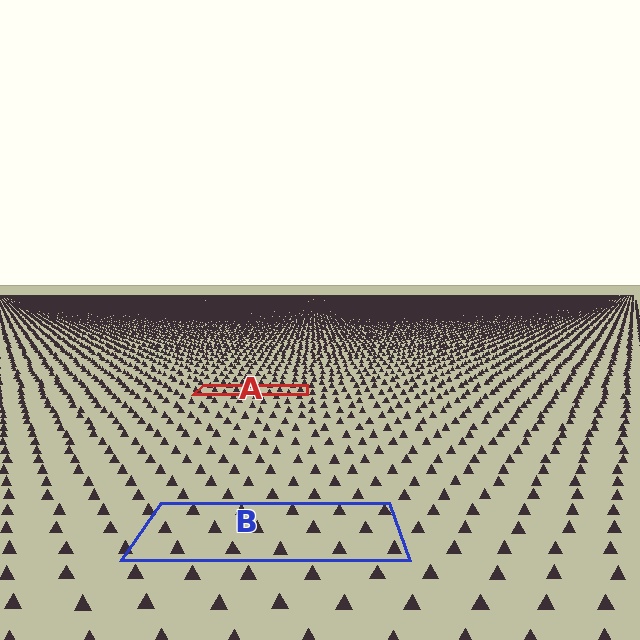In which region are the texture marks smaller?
The texture marks are smaller in region A, because it is farther away.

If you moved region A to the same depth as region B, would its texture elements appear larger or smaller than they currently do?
They would appear larger. At a closer depth, the same texture elements are projected at a bigger on-screen size.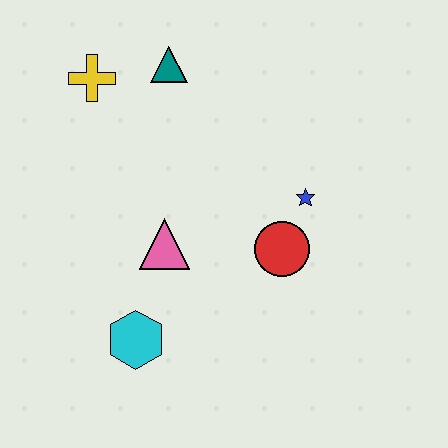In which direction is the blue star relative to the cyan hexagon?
The blue star is to the right of the cyan hexagon.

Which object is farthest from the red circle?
The yellow cross is farthest from the red circle.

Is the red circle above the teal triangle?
No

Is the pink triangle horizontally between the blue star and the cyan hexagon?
Yes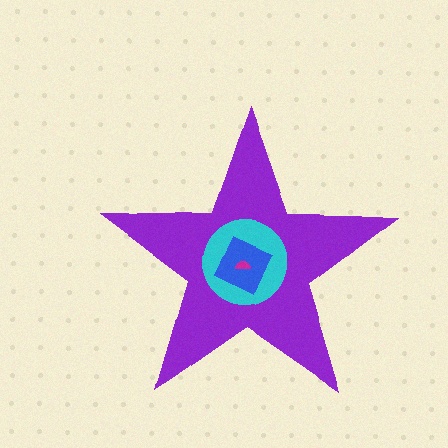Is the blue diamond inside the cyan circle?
Yes.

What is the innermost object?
The magenta semicircle.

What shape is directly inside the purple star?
The cyan circle.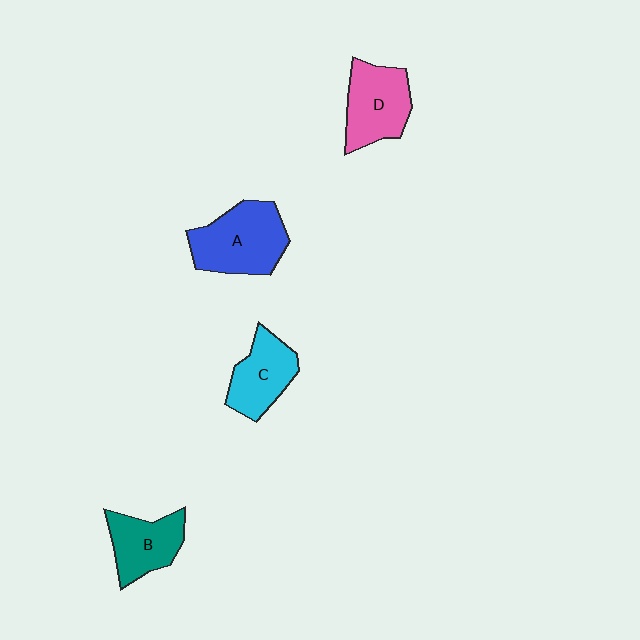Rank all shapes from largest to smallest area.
From largest to smallest: A (blue), D (pink), C (cyan), B (teal).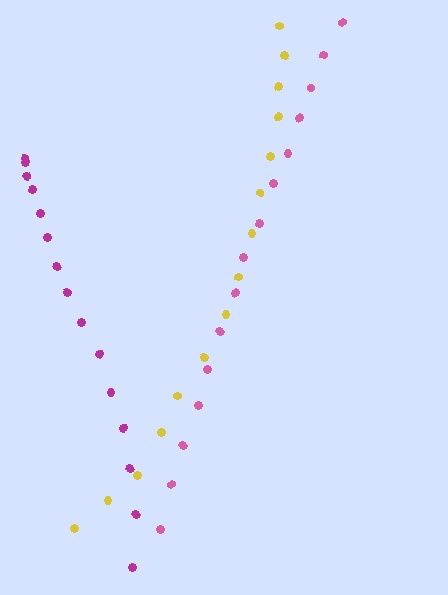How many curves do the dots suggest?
There are 3 distinct paths.